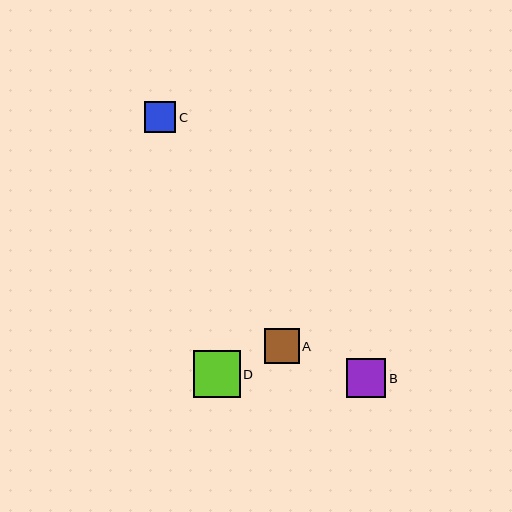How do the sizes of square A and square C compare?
Square A and square C are approximately the same size.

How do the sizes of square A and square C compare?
Square A and square C are approximately the same size.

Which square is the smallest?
Square C is the smallest with a size of approximately 31 pixels.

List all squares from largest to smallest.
From largest to smallest: D, B, A, C.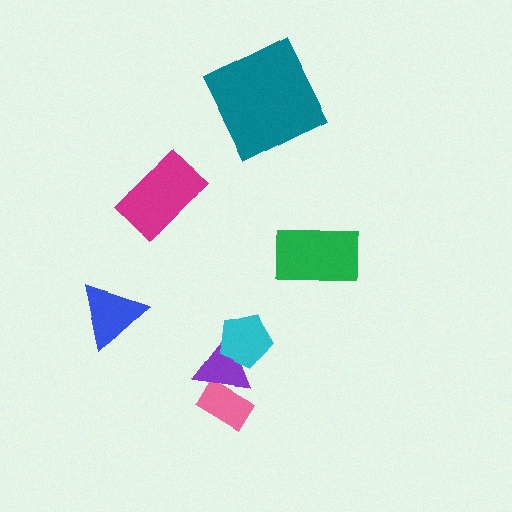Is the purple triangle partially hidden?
Yes, it is partially covered by another shape.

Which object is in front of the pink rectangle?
The purple triangle is in front of the pink rectangle.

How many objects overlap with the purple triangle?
2 objects overlap with the purple triangle.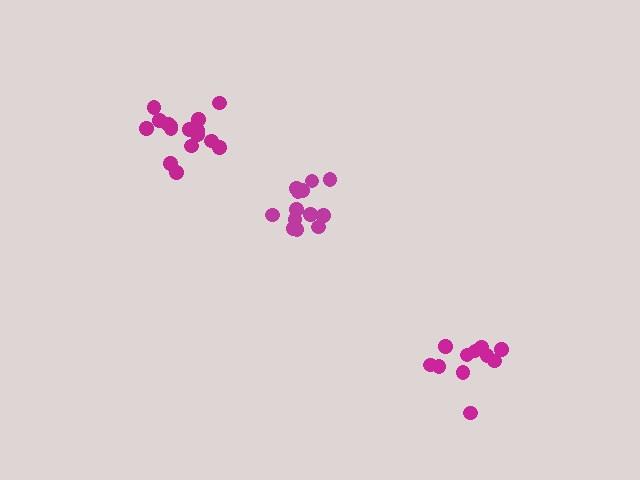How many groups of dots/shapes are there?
There are 3 groups.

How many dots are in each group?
Group 1: 13 dots, Group 2: 16 dots, Group 3: 11 dots (40 total).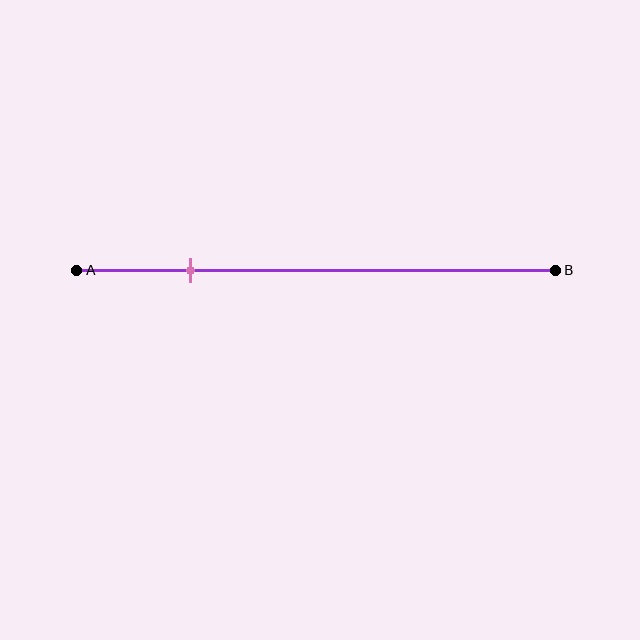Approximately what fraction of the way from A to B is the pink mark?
The pink mark is approximately 25% of the way from A to B.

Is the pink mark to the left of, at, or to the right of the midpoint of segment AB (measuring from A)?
The pink mark is to the left of the midpoint of segment AB.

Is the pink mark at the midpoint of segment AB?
No, the mark is at about 25% from A, not at the 50% midpoint.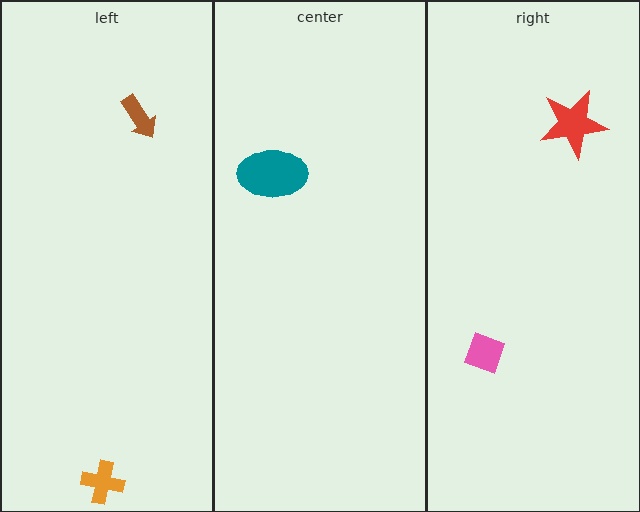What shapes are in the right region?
The pink diamond, the red star.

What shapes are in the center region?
The teal ellipse.